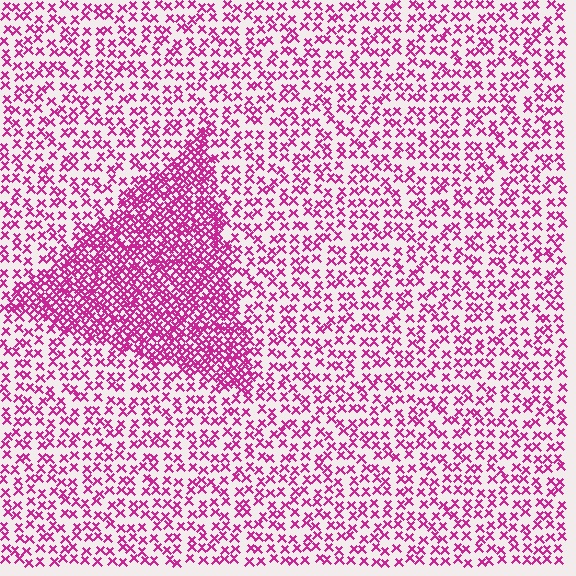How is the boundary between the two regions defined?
The boundary is defined by a change in element density (approximately 2.4x ratio). All elements are the same color, size, and shape.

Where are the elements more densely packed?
The elements are more densely packed inside the triangle boundary.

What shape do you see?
I see a triangle.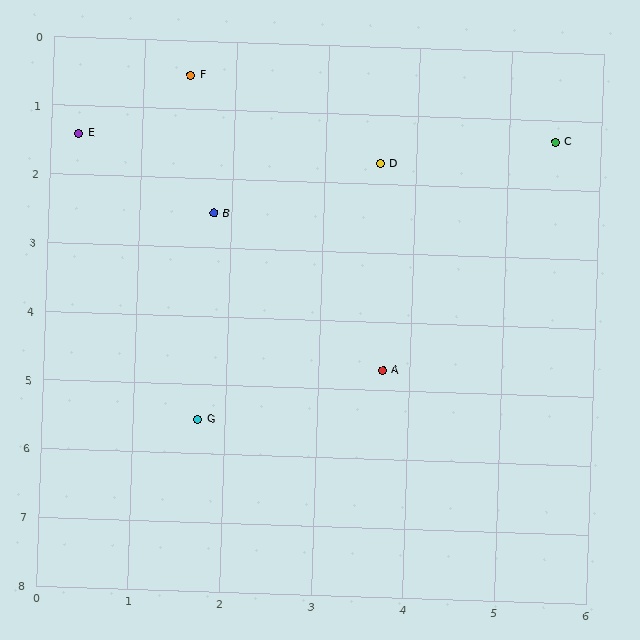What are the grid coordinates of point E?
Point E is at approximately (0.3, 1.4).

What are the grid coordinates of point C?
Point C is at approximately (5.5, 1.3).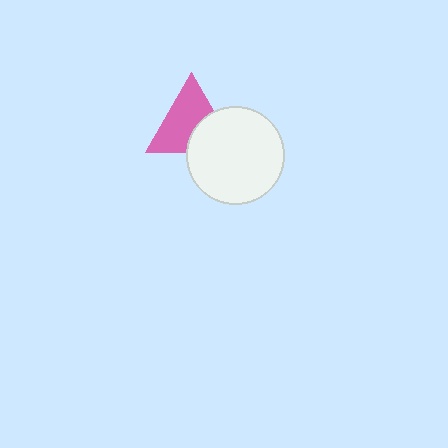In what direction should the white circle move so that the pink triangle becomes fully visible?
The white circle should move toward the lower-right. That is the shortest direction to clear the overlap and leave the pink triangle fully visible.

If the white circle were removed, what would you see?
You would see the complete pink triangle.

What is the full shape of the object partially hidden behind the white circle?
The partially hidden object is a pink triangle.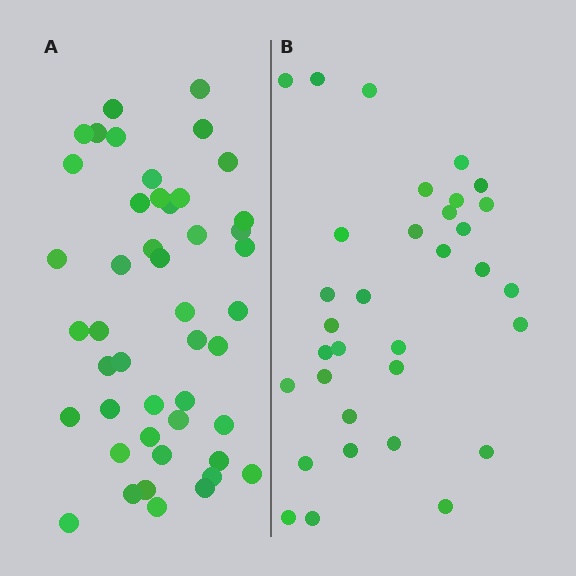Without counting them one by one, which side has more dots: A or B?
Region A (the left region) has more dots.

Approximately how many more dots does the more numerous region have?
Region A has approximately 15 more dots than region B.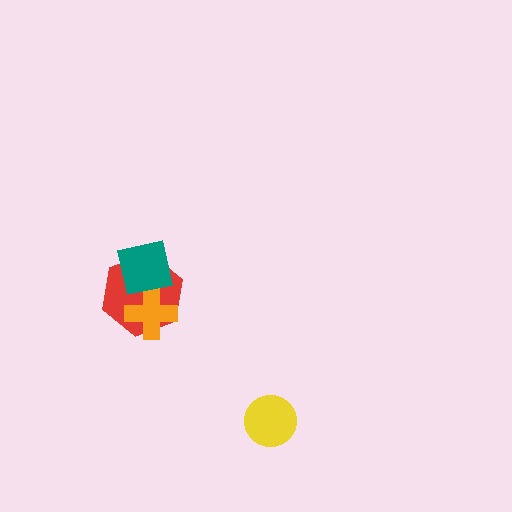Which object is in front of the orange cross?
The teal square is in front of the orange cross.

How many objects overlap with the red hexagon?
2 objects overlap with the red hexagon.